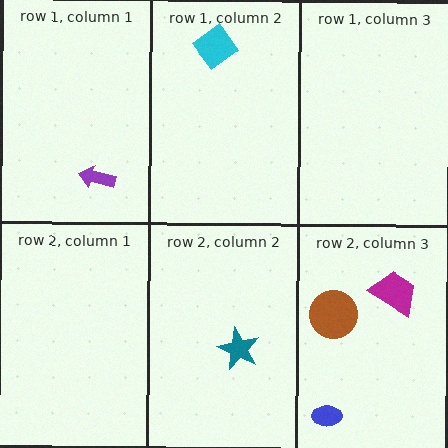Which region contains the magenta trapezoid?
The row 2, column 3 region.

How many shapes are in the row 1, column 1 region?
1.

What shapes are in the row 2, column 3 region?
The magenta trapezoid, the brown circle, the blue ellipse.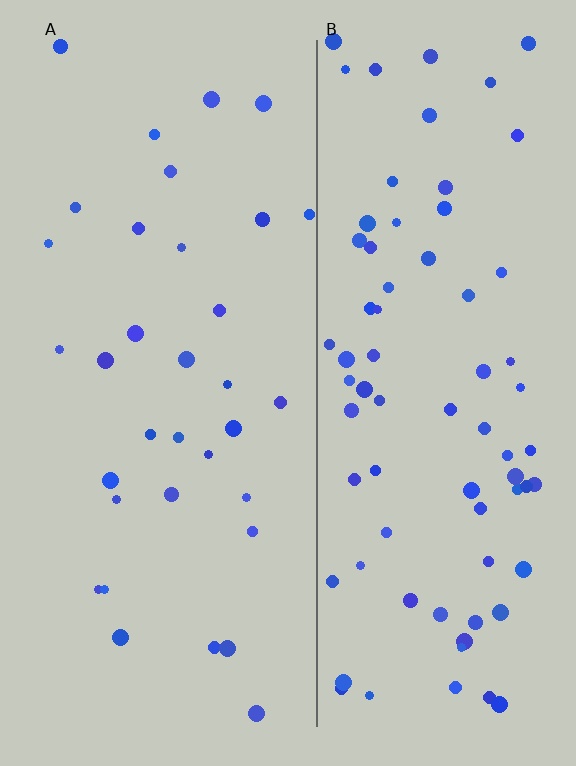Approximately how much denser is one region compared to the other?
Approximately 2.3× — region B over region A.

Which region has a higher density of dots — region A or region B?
B (the right).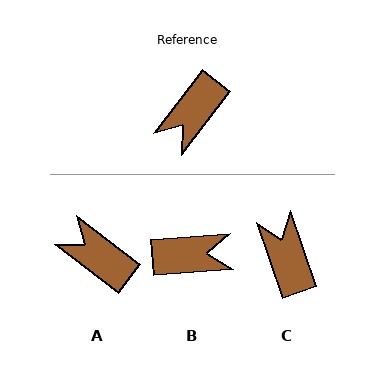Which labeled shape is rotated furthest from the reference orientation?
B, about 132 degrees away.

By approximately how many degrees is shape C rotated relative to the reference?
Approximately 124 degrees clockwise.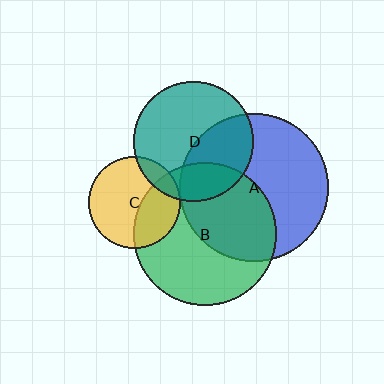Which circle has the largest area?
Circle A (blue).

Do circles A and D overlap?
Yes.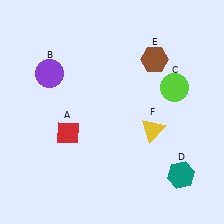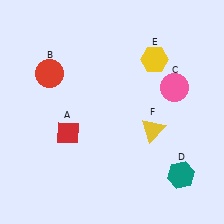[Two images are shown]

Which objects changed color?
B changed from purple to red. C changed from lime to pink. E changed from brown to yellow.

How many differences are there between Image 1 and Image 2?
There are 3 differences between the two images.